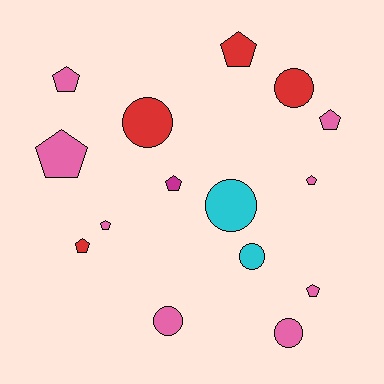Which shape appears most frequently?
Pentagon, with 9 objects.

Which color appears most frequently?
Pink, with 8 objects.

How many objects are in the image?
There are 15 objects.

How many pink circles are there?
There are 2 pink circles.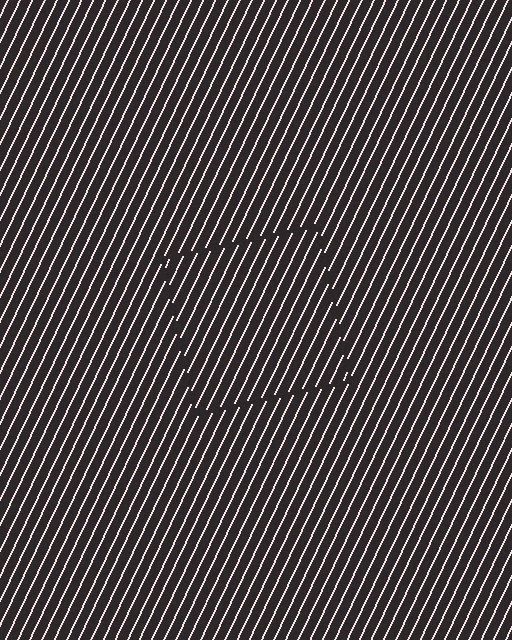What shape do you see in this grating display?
An illusory square. The interior of the shape contains the same grating, shifted by half a period — the contour is defined by the phase discontinuity where line-ends from the inner and outer gratings abut.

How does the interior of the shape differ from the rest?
The interior of the shape contains the same grating, shifted by half a period — the contour is defined by the phase discontinuity where line-ends from the inner and outer gratings abut.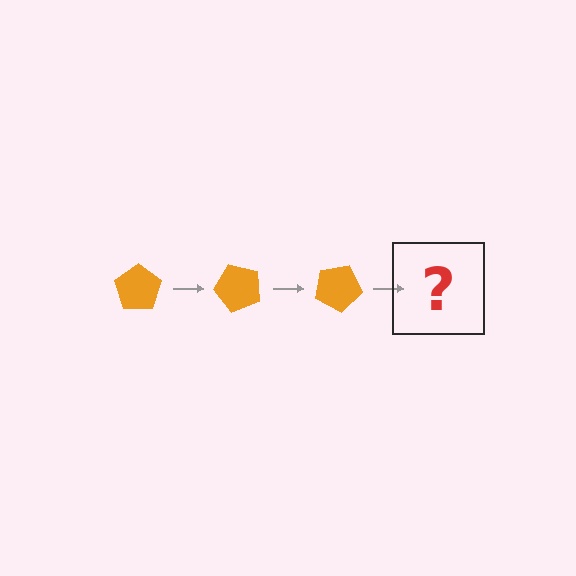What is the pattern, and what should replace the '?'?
The pattern is that the pentagon rotates 50 degrees each step. The '?' should be an orange pentagon rotated 150 degrees.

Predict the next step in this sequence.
The next step is an orange pentagon rotated 150 degrees.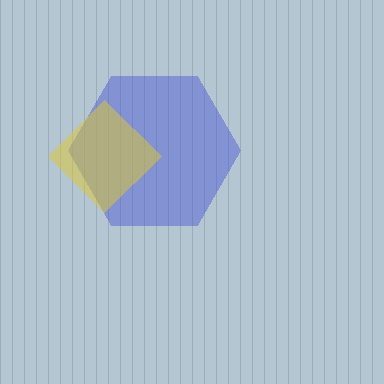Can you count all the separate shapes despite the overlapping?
Yes, there are 2 separate shapes.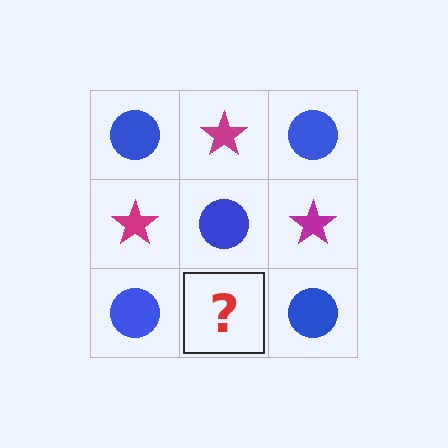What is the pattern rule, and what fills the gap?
The rule is that it alternates blue circle and magenta star in a checkerboard pattern. The gap should be filled with a magenta star.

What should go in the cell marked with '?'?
The missing cell should contain a magenta star.